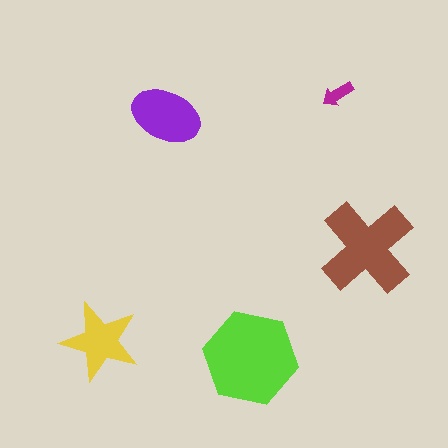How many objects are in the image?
There are 5 objects in the image.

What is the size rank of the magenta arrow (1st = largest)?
5th.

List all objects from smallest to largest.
The magenta arrow, the yellow star, the purple ellipse, the brown cross, the lime hexagon.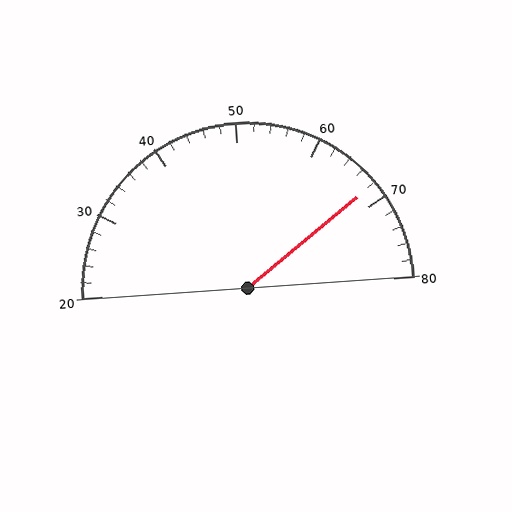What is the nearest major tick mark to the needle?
The nearest major tick mark is 70.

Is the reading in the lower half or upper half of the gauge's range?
The reading is in the upper half of the range (20 to 80).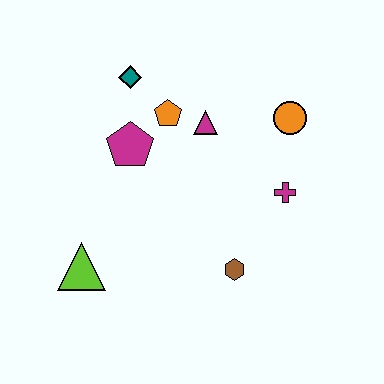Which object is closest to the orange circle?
The magenta cross is closest to the orange circle.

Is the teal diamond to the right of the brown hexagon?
No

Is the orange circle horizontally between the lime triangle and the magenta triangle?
No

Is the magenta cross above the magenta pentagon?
No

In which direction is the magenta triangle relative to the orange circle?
The magenta triangle is to the left of the orange circle.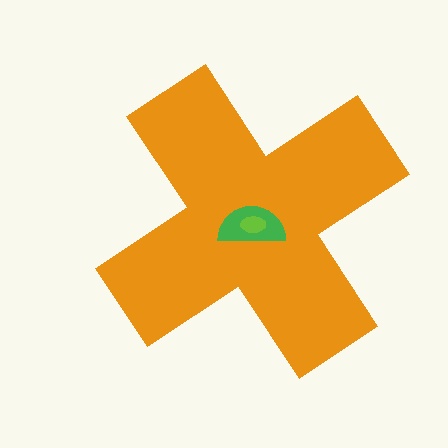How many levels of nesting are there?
3.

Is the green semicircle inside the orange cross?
Yes.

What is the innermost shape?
The lime ellipse.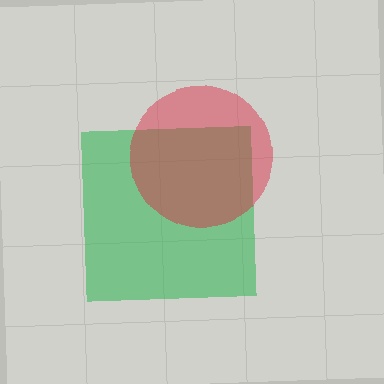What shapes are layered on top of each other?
The layered shapes are: a green square, a red circle.